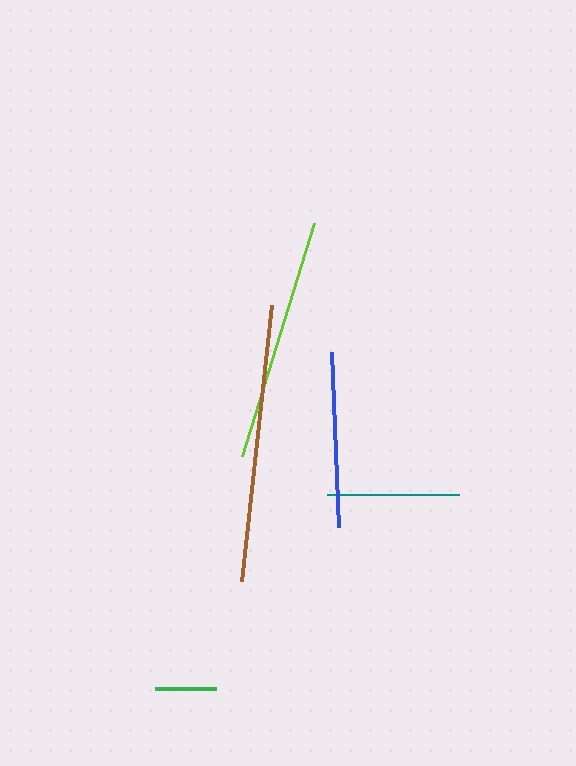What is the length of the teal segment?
The teal segment is approximately 133 pixels long.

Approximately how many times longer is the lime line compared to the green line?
The lime line is approximately 4.0 times the length of the green line.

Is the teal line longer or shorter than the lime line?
The lime line is longer than the teal line.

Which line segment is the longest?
The brown line is the longest at approximately 278 pixels.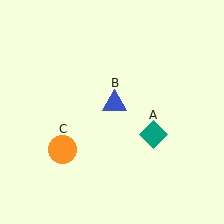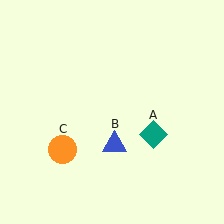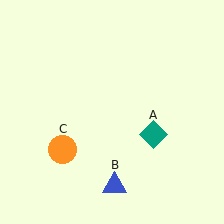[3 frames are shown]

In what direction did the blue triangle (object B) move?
The blue triangle (object B) moved down.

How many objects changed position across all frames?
1 object changed position: blue triangle (object B).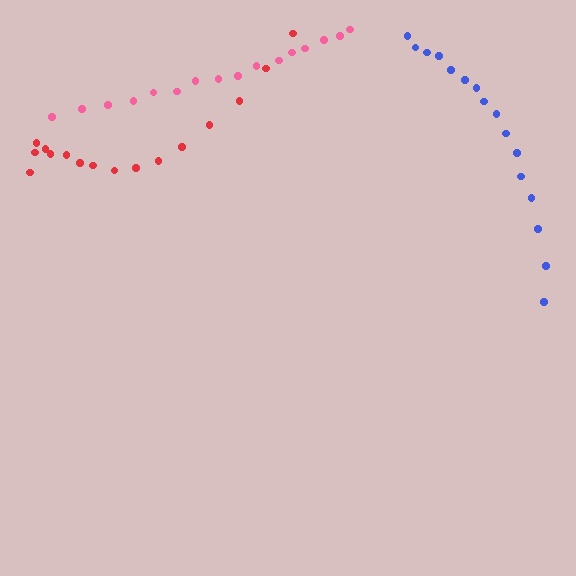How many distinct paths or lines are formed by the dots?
There are 3 distinct paths.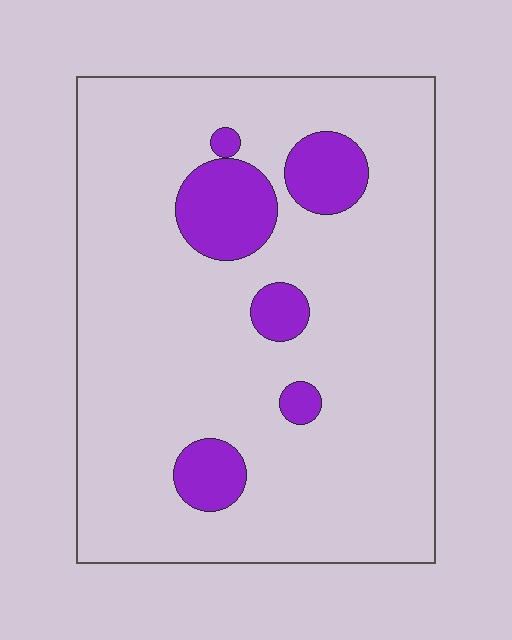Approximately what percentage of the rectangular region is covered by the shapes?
Approximately 15%.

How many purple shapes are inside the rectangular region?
6.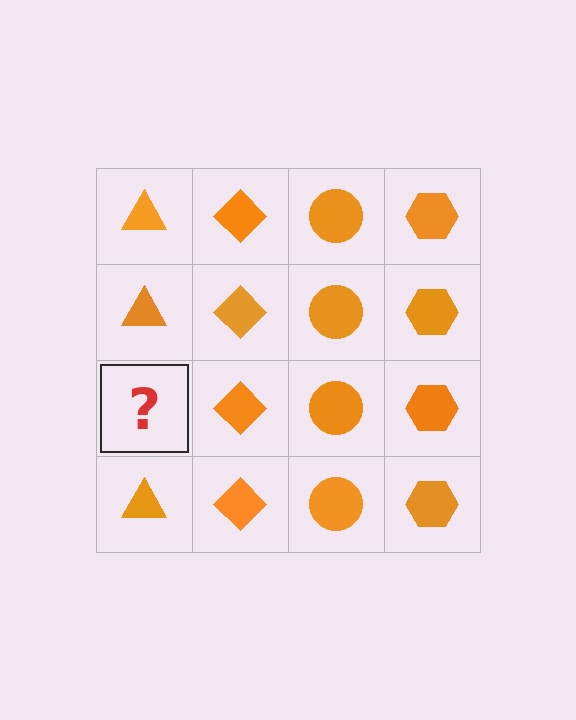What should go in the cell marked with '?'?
The missing cell should contain an orange triangle.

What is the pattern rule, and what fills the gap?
The rule is that each column has a consistent shape. The gap should be filled with an orange triangle.